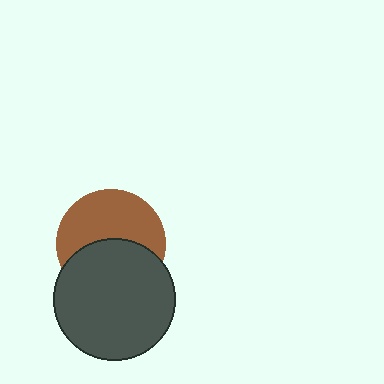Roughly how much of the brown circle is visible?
About half of it is visible (roughly 54%).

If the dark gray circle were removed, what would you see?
You would see the complete brown circle.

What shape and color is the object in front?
The object in front is a dark gray circle.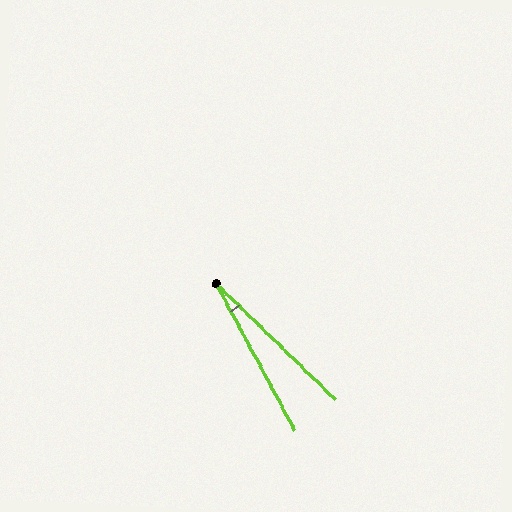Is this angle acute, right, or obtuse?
It is acute.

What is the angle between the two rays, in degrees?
Approximately 18 degrees.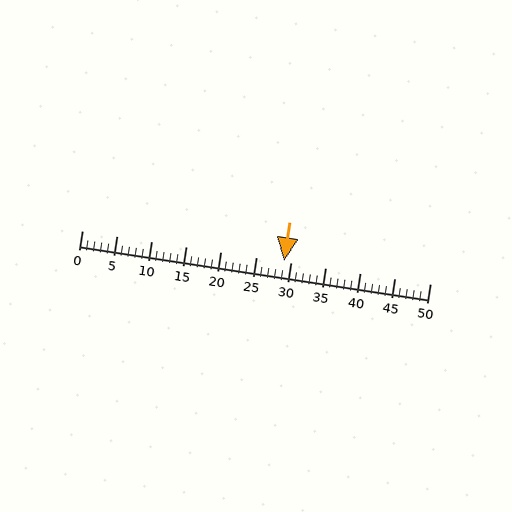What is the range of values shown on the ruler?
The ruler shows values from 0 to 50.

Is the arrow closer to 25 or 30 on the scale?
The arrow is closer to 30.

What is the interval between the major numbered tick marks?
The major tick marks are spaced 5 units apart.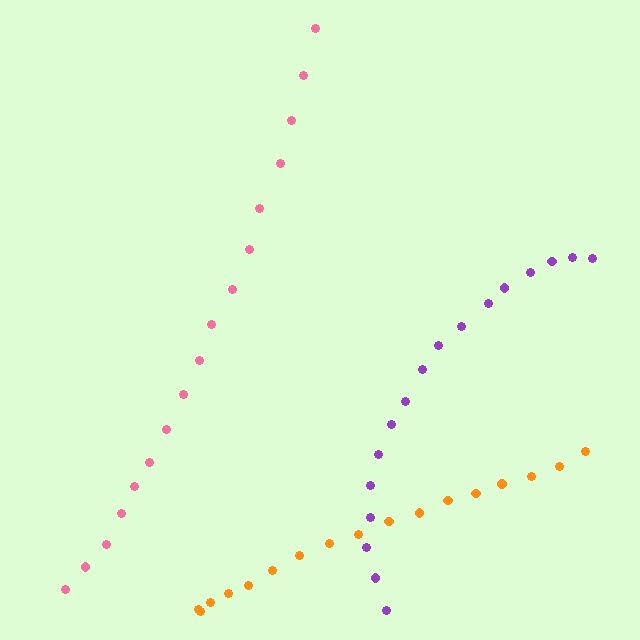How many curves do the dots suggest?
There are 3 distinct paths.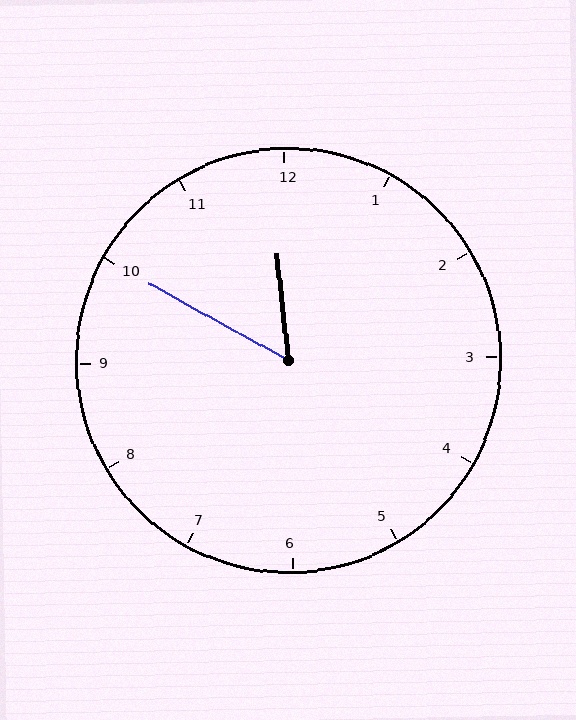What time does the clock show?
11:50.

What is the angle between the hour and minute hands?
Approximately 55 degrees.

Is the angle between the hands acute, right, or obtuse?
It is acute.